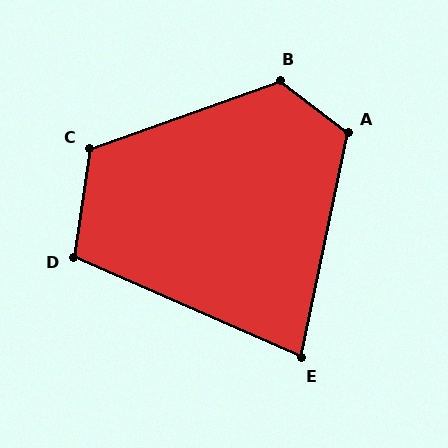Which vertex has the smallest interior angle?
E, at approximately 78 degrees.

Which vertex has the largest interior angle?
B, at approximately 123 degrees.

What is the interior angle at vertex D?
Approximately 105 degrees (obtuse).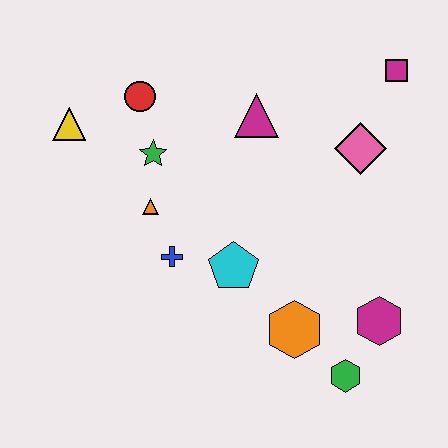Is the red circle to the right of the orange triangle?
No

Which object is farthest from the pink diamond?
The yellow triangle is farthest from the pink diamond.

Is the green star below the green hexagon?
No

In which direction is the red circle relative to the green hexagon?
The red circle is above the green hexagon.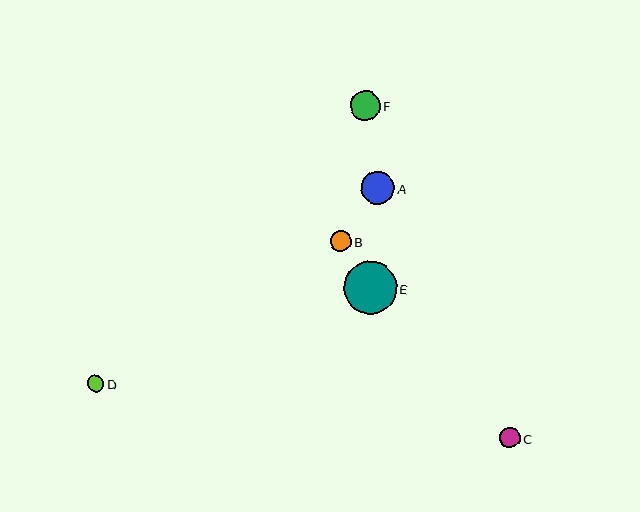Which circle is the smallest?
Circle D is the smallest with a size of approximately 17 pixels.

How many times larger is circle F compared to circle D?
Circle F is approximately 1.8 times the size of circle D.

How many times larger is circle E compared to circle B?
Circle E is approximately 2.5 times the size of circle B.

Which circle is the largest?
Circle E is the largest with a size of approximately 53 pixels.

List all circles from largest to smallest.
From largest to smallest: E, A, F, B, C, D.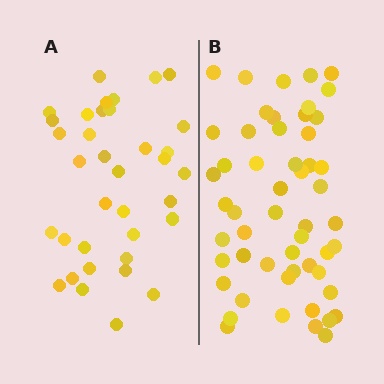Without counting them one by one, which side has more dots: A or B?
Region B (the right region) has more dots.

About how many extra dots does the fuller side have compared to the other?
Region B has approximately 15 more dots than region A.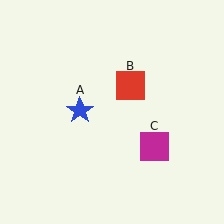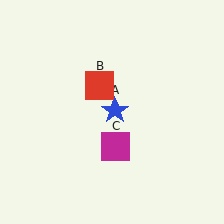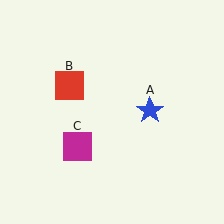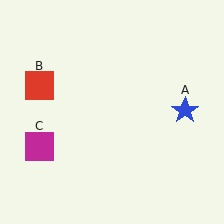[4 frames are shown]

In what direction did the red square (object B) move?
The red square (object B) moved left.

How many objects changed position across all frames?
3 objects changed position: blue star (object A), red square (object B), magenta square (object C).